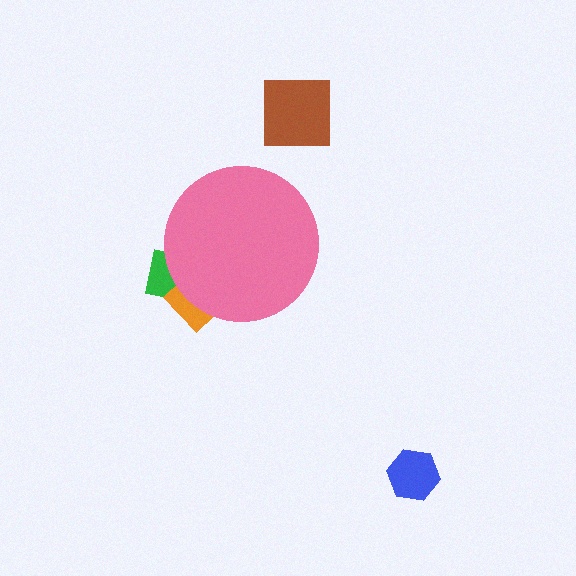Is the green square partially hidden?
Yes, the green square is partially hidden behind the pink circle.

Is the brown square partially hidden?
No, the brown square is fully visible.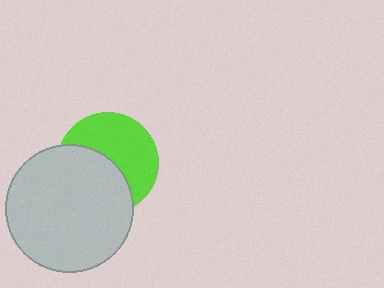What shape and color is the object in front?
The object in front is a light gray circle.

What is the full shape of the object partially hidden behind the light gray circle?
The partially hidden object is a lime circle.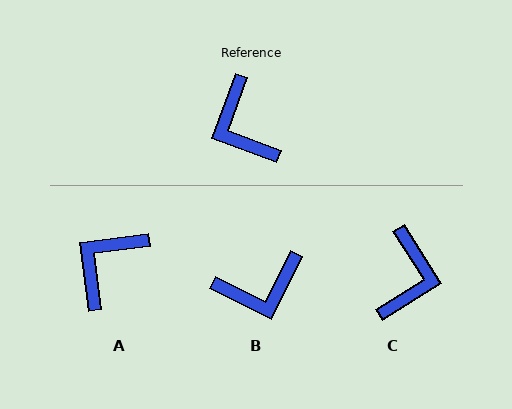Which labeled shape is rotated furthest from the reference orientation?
C, about 143 degrees away.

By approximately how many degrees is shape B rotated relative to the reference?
Approximately 84 degrees counter-clockwise.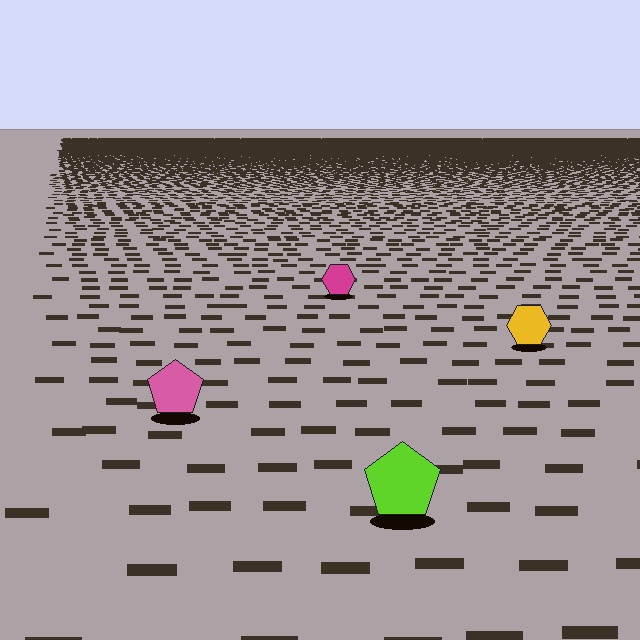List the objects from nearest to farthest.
From nearest to farthest: the lime pentagon, the pink pentagon, the yellow hexagon, the magenta hexagon.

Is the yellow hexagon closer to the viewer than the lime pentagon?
No. The lime pentagon is closer — you can tell from the texture gradient: the ground texture is coarser near it.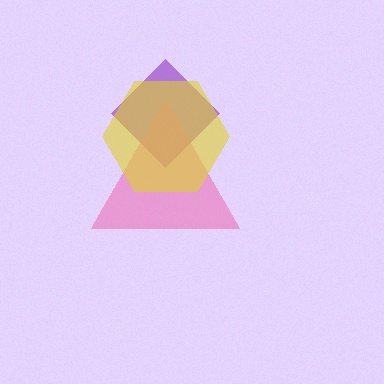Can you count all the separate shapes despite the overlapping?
Yes, there are 3 separate shapes.